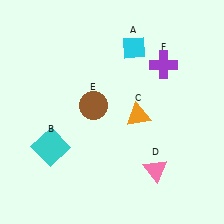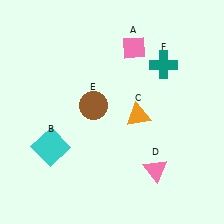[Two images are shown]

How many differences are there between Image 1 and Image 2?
There are 2 differences between the two images.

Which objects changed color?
A changed from cyan to pink. F changed from purple to teal.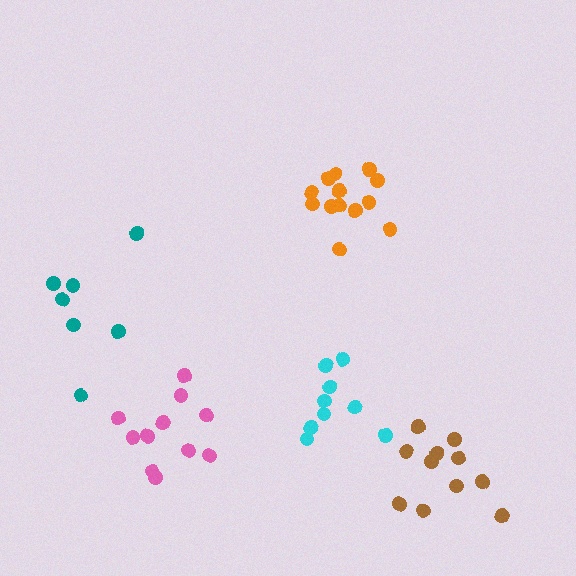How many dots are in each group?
Group 1: 7 dots, Group 2: 11 dots, Group 3: 9 dots, Group 4: 13 dots, Group 5: 11 dots (51 total).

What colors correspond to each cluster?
The clusters are colored: teal, pink, cyan, orange, brown.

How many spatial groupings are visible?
There are 5 spatial groupings.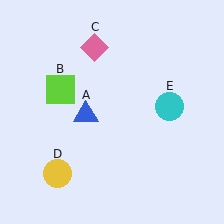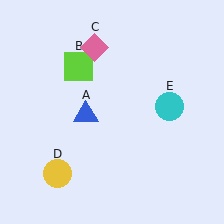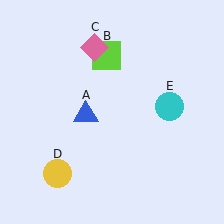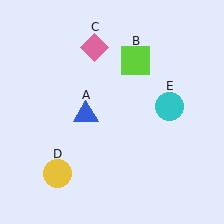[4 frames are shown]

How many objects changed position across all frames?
1 object changed position: lime square (object B).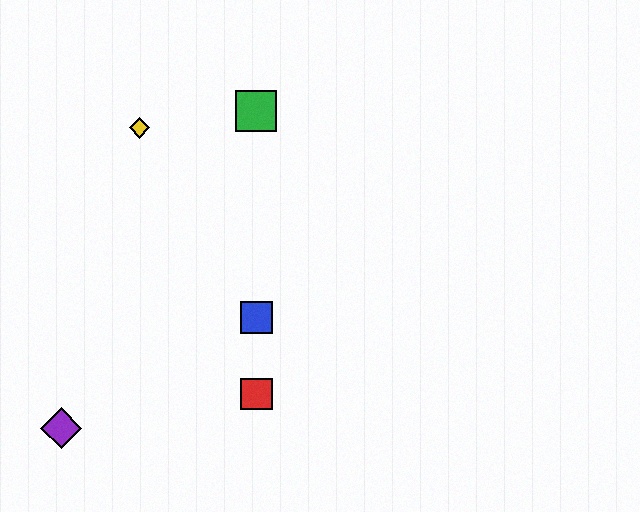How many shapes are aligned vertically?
3 shapes (the red square, the blue square, the green square) are aligned vertically.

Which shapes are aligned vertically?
The red square, the blue square, the green square are aligned vertically.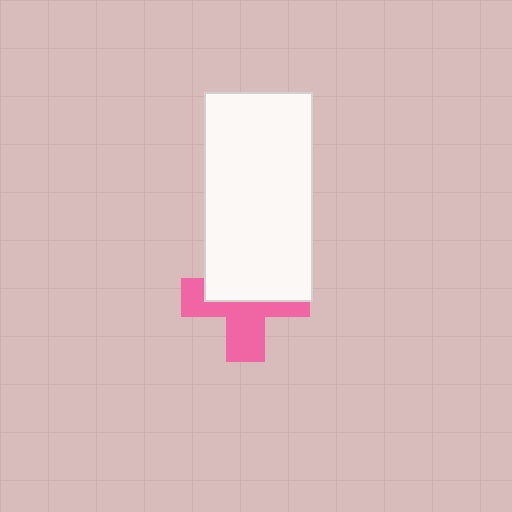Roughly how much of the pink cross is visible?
About half of it is visible (roughly 50%).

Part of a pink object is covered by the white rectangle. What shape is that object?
It is a cross.